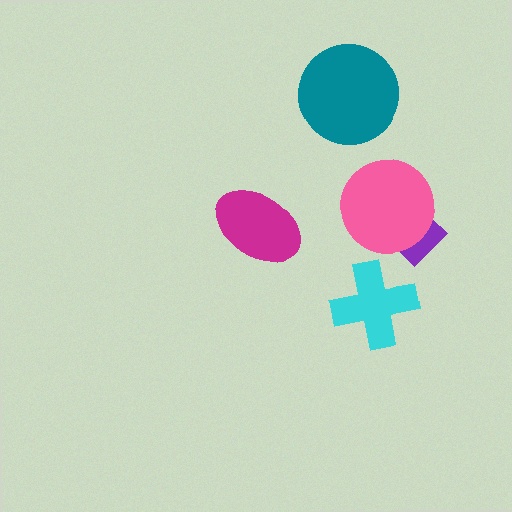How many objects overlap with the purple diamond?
1 object overlaps with the purple diamond.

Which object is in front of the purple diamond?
The pink circle is in front of the purple diamond.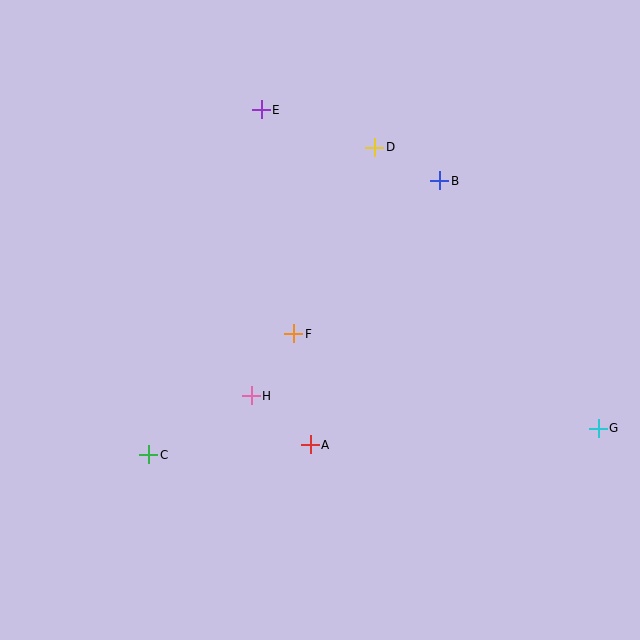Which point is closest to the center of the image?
Point F at (294, 334) is closest to the center.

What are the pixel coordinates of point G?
Point G is at (598, 428).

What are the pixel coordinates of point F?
Point F is at (294, 334).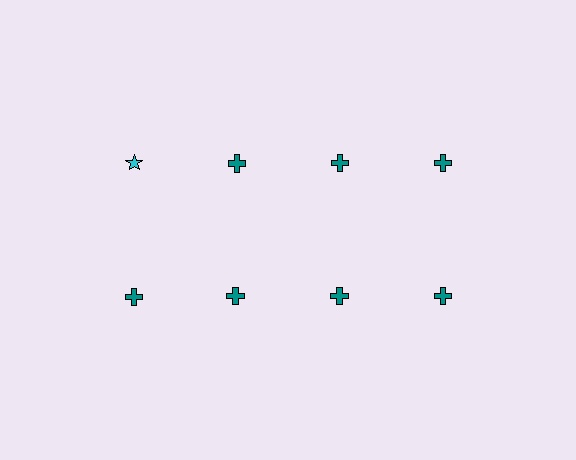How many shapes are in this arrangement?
There are 8 shapes arranged in a grid pattern.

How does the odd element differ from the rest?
It differs in both color (cyan instead of teal) and shape (star instead of cross).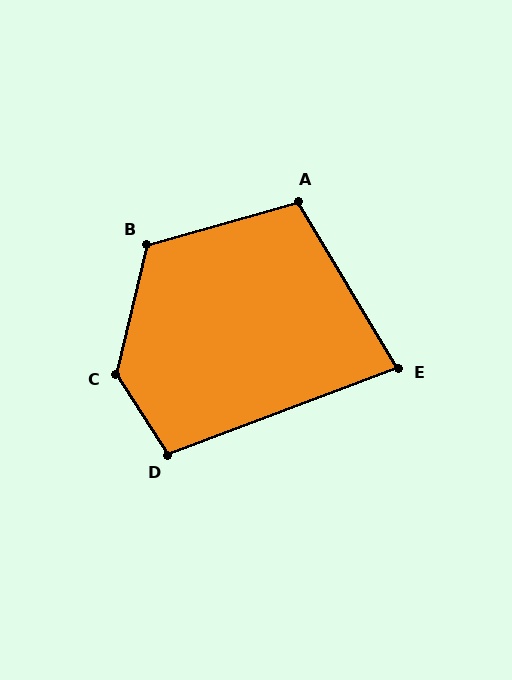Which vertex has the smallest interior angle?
E, at approximately 80 degrees.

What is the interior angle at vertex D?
Approximately 103 degrees (obtuse).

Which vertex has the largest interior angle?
C, at approximately 133 degrees.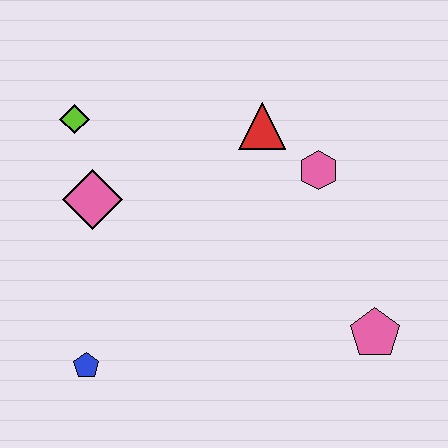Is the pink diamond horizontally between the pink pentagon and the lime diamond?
Yes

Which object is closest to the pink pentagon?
The pink hexagon is closest to the pink pentagon.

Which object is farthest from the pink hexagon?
The blue pentagon is farthest from the pink hexagon.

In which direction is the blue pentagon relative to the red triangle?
The blue pentagon is below the red triangle.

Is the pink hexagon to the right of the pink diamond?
Yes